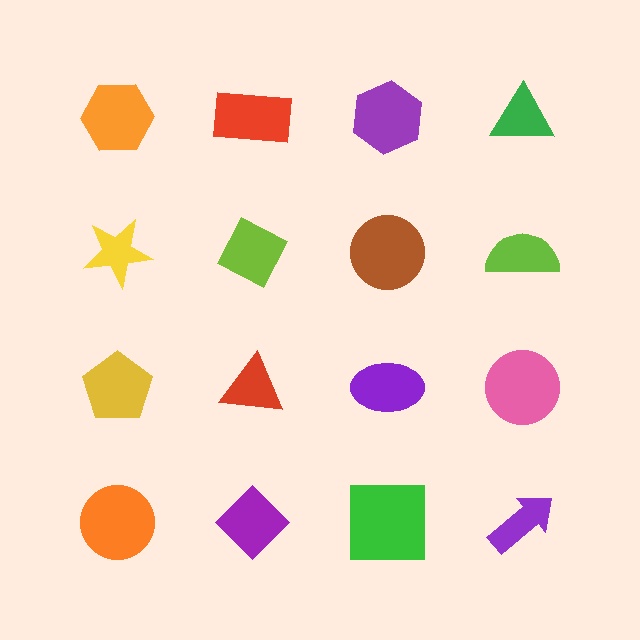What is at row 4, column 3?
A green square.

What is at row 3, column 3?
A purple ellipse.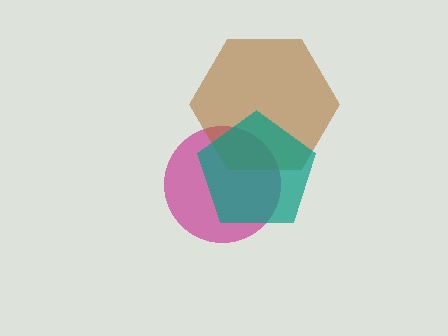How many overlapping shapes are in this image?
There are 3 overlapping shapes in the image.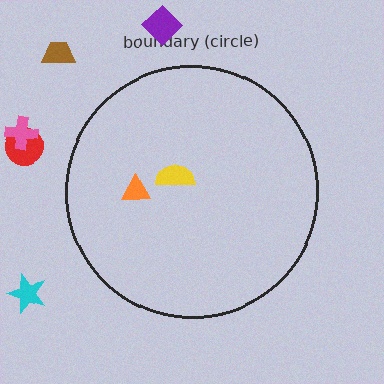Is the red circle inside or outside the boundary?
Outside.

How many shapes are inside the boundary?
2 inside, 5 outside.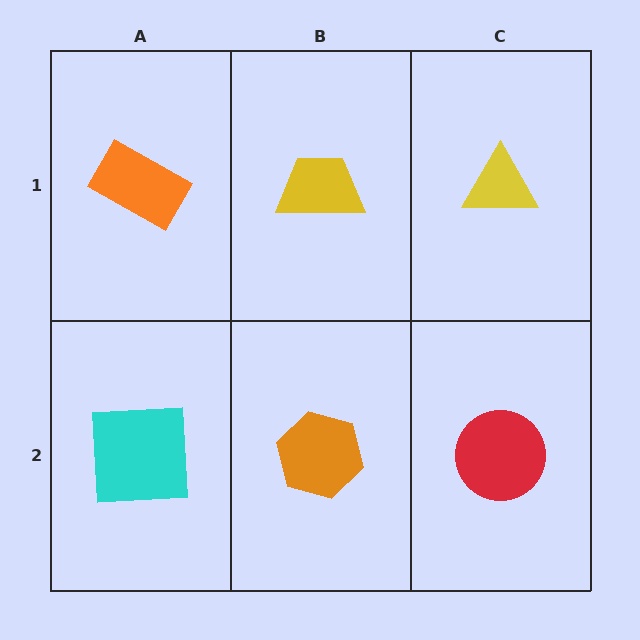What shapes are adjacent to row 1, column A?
A cyan square (row 2, column A), a yellow trapezoid (row 1, column B).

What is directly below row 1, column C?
A red circle.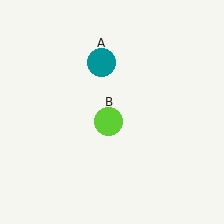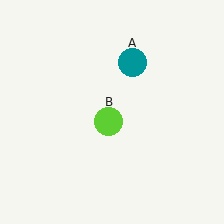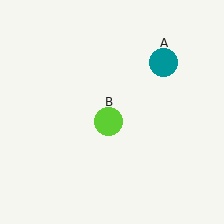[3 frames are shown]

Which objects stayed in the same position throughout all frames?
Lime circle (object B) remained stationary.